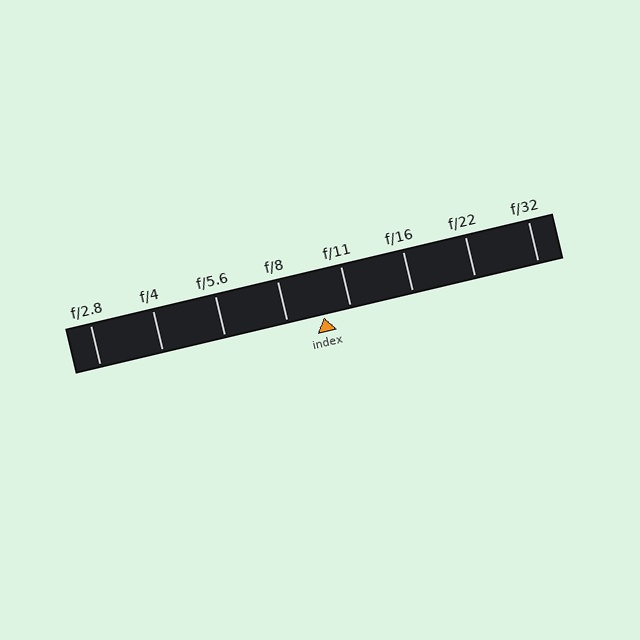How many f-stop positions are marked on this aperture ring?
There are 8 f-stop positions marked.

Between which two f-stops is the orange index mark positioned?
The index mark is between f/8 and f/11.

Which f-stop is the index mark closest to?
The index mark is closest to f/11.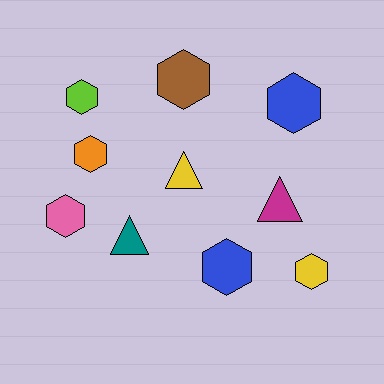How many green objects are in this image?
There are no green objects.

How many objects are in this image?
There are 10 objects.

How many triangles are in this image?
There are 3 triangles.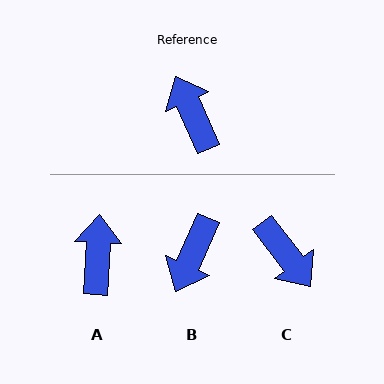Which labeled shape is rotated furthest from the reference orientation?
C, about 167 degrees away.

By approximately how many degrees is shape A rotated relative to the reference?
Approximately 28 degrees clockwise.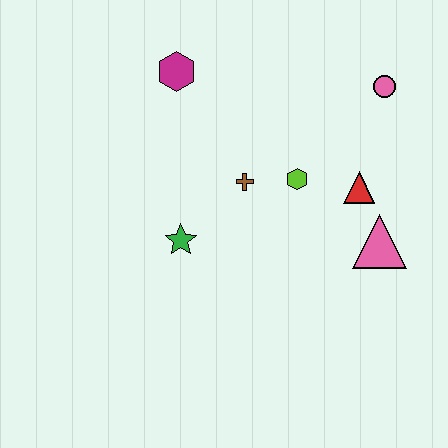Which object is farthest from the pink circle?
The green star is farthest from the pink circle.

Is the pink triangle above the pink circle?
No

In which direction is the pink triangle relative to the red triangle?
The pink triangle is below the red triangle.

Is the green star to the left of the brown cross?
Yes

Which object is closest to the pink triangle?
The red triangle is closest to the pink triangle.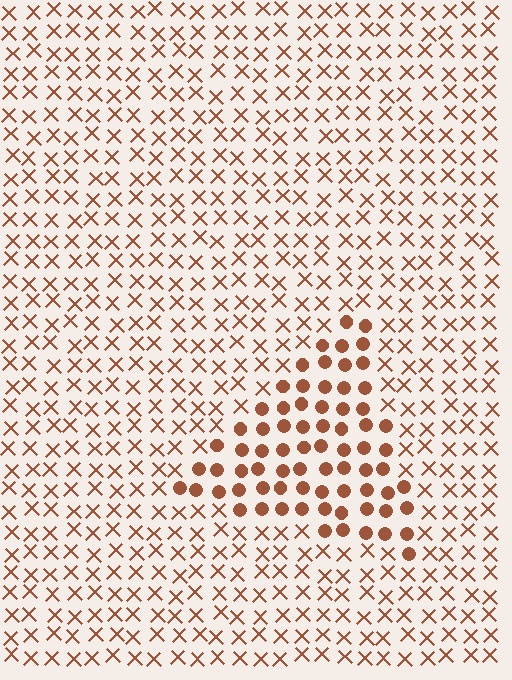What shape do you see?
I see a triangle.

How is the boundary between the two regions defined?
The boundary is defined by a change in element shape: circles inside vs. X marks outside. All elements share the same color and spacing.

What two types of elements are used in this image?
The image uses circles inside the triangle region and X marks outside it.